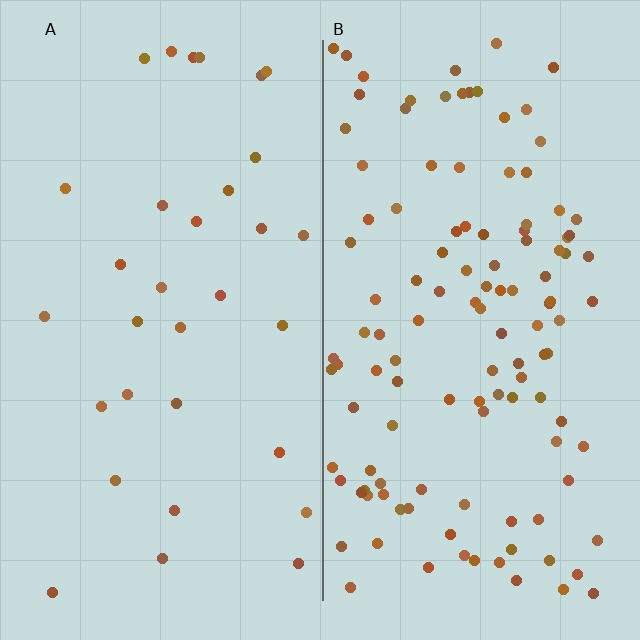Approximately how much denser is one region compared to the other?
Approximately 3.8× — region B over region A.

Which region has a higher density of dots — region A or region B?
B (the right).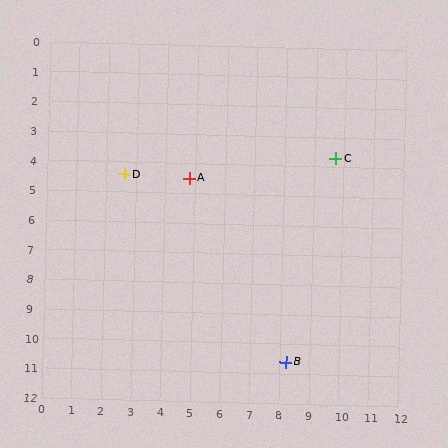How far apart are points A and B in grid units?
Points A and B are about 7.0 grid units apart.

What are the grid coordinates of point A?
Point A is at approximately (4.8, 4.5).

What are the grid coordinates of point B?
Point B is at approximately (8.2, 10.6).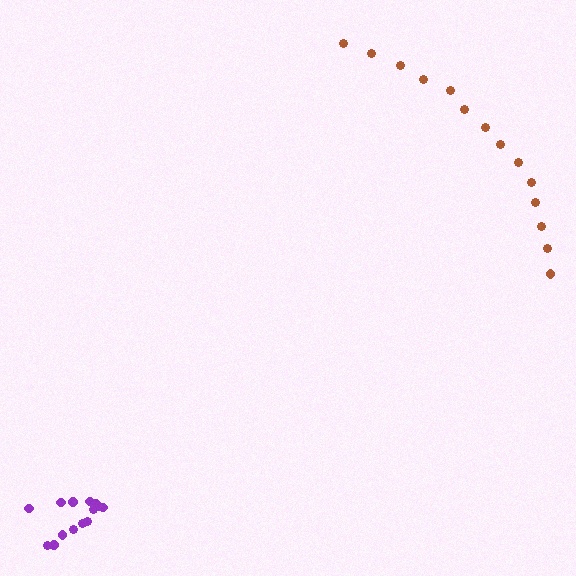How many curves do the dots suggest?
There are 2 distinct paths.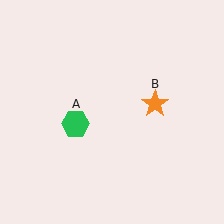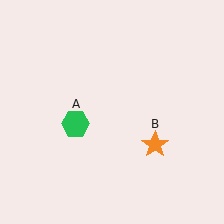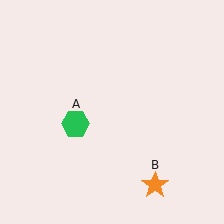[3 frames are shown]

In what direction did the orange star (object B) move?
The orange star (object B) moved down.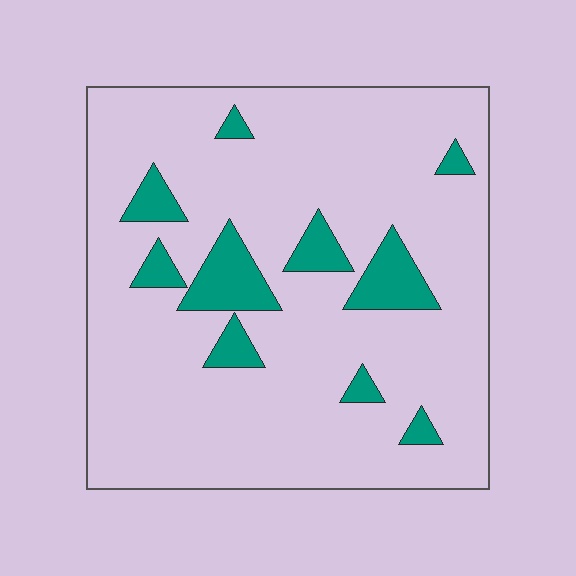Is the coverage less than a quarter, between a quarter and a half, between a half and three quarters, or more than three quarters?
Less than a quarter.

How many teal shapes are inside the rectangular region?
10.